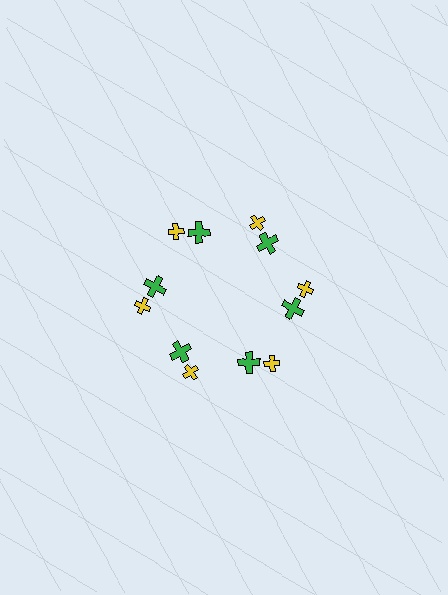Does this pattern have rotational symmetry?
Yes, this pattern has 6-fold rotational symmetry. It looks the same after rotating 60 degrees around the center.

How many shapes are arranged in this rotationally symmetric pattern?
There are 12 shapes, arranged in 6 groups of 2.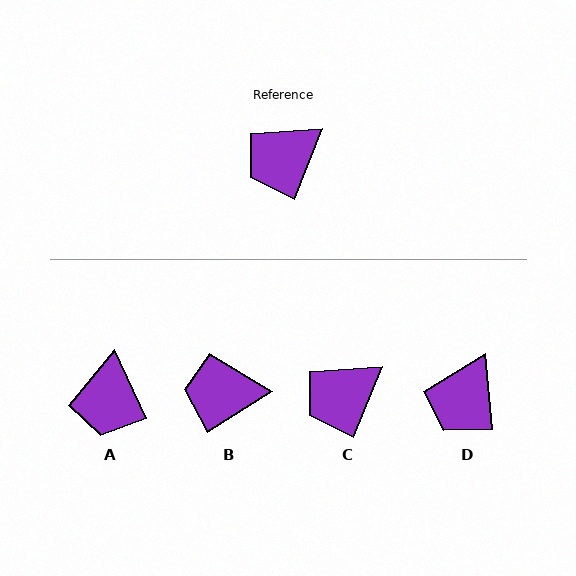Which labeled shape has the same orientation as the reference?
C.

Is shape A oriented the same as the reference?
No, it is off by about 47 degrees.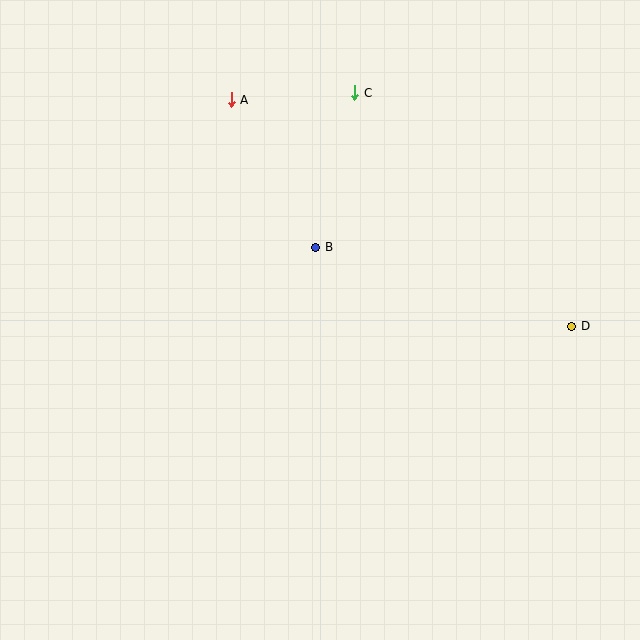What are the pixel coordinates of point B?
Point B is at (316, 247).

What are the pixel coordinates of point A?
Point A is at (231, 100).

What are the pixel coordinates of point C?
Point C is at (355, 93).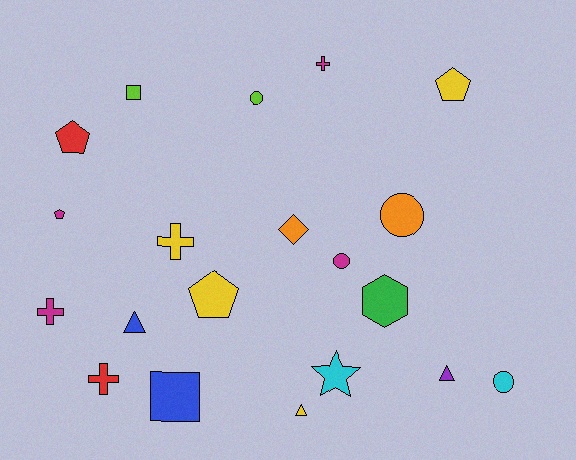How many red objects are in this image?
There are 2 red objects.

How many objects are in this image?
There are 20 objects.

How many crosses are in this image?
There are 4 crosses.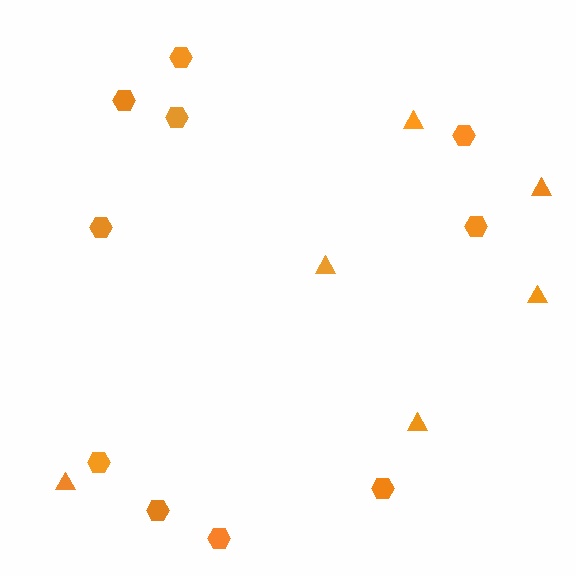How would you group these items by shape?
There are 2 groups: one group of triangles (6) and one group of hexagons (10).